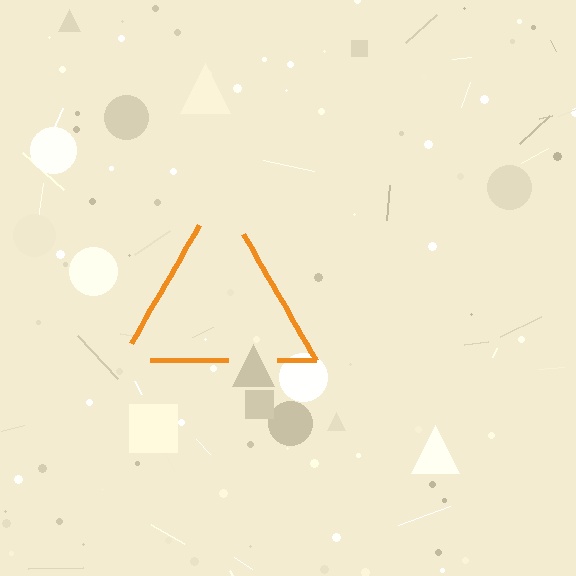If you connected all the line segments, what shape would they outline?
They would outline a triangle.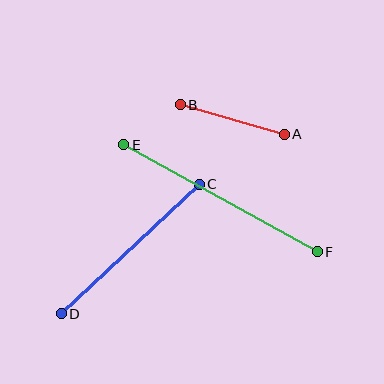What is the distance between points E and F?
The distance is approximately 221 pixels.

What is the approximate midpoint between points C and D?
The midpoint is at approximately (130, 249) pixels.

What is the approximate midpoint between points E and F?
The midpoint is at approximately (220, 198) pixels.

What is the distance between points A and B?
The distance is approximately 108 pixels.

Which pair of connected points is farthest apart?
Points E and F are farthest apart.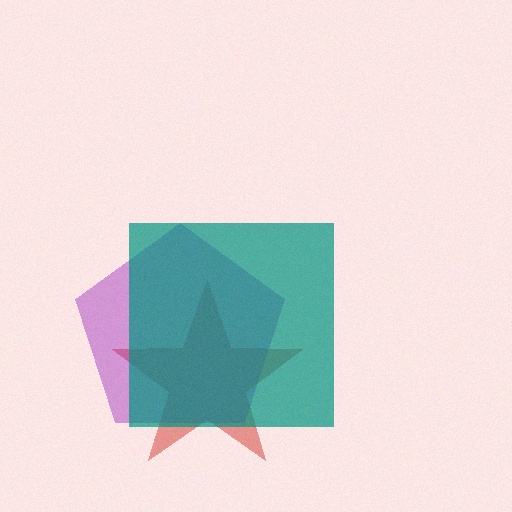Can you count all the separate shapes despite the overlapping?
Yes, there are 3 separate shapes.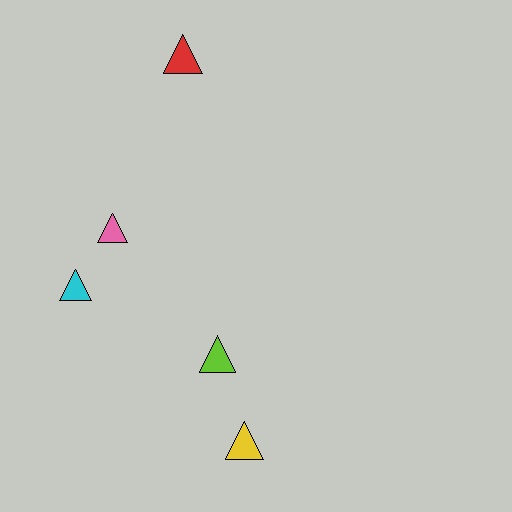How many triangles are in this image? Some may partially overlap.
There are 5 triangles.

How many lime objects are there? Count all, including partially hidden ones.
There is 1 lime object.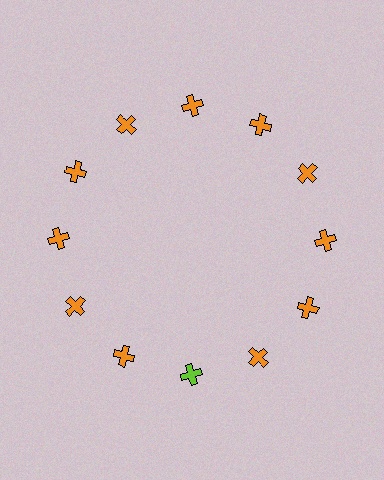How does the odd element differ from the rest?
It has a different color: lime instead of orange.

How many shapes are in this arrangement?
There are 12 shapes arranged in a ring pattern.